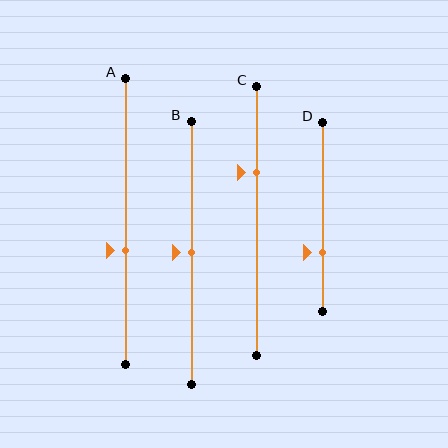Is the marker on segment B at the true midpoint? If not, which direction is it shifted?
Yes, the marker on segment B is at the true midpoint.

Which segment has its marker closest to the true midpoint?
Segment B has its marker closest to the true midpoint.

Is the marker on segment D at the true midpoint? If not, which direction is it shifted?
No, the marker on segment D is shifted downward by about 18% of the segment length.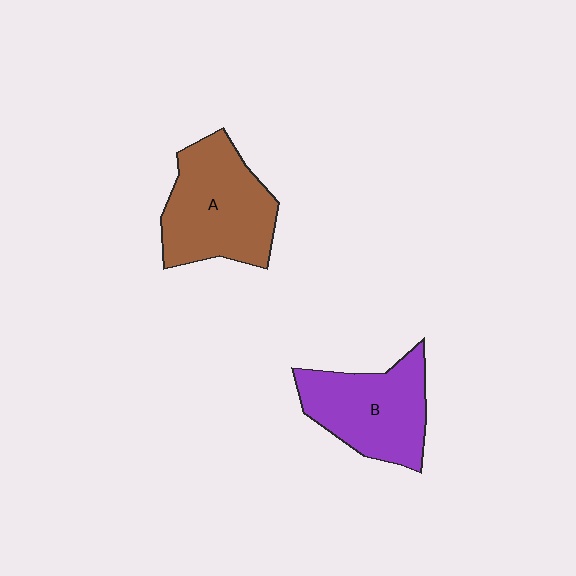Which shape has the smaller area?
Shape B (purple).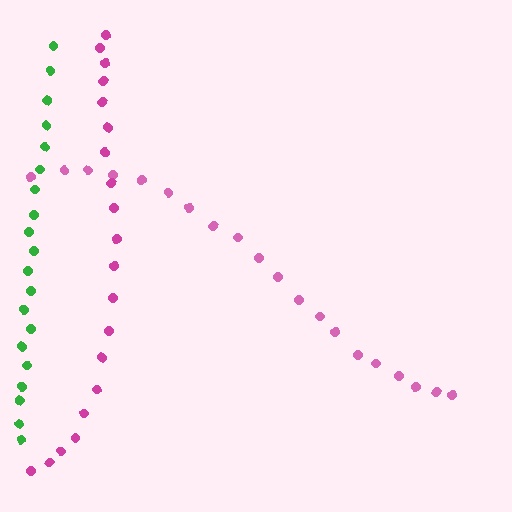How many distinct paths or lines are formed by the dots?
There are 3 distinct paths.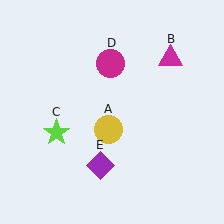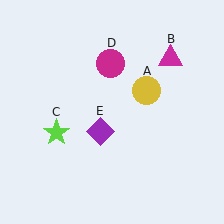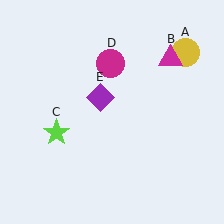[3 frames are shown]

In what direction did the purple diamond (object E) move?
The purple diamond (object E) moved up.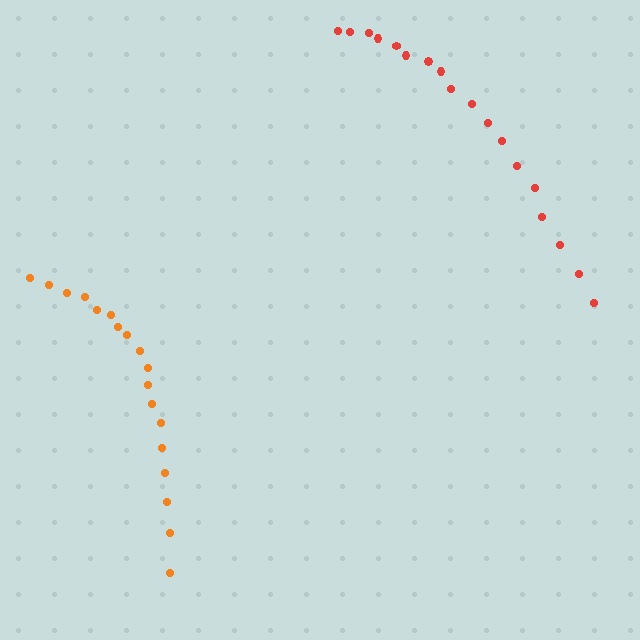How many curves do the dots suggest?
There are 2 distinct paths.